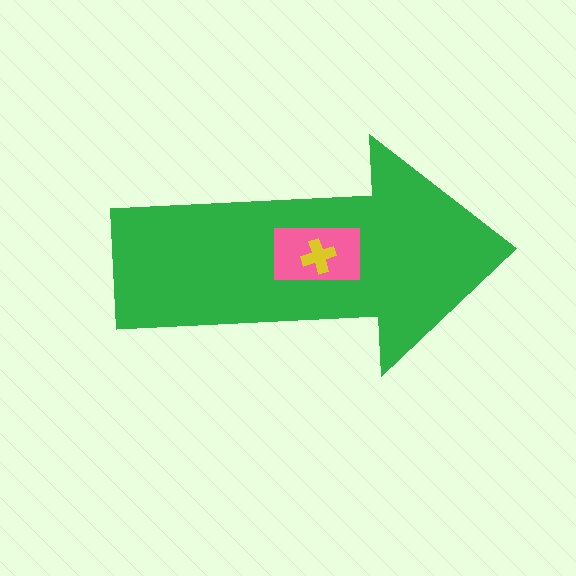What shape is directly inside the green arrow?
The pink rectangle.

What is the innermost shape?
The yellow cross.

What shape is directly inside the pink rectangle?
The yellow cross.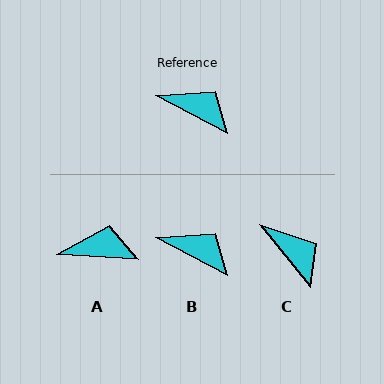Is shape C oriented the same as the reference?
No, it is off by about 22 degrees.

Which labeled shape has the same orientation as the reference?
B.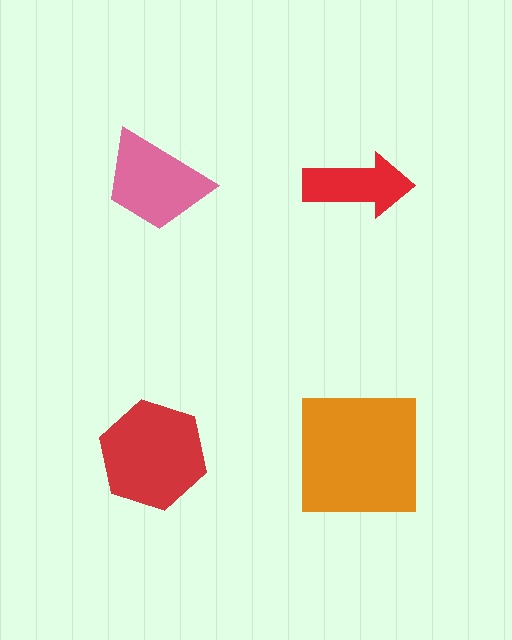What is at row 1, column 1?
A pink trapezoid.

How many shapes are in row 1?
2 shapes.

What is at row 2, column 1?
A red hexagon.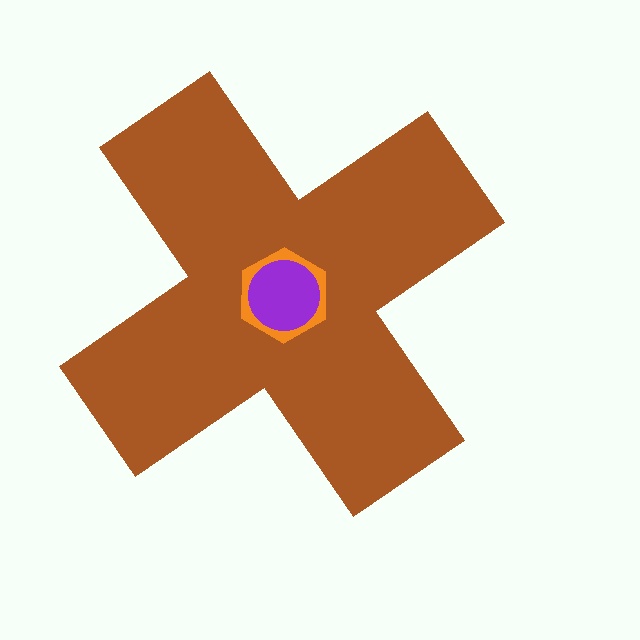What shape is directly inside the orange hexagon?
The purple circle.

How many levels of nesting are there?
3.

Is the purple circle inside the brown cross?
Yes.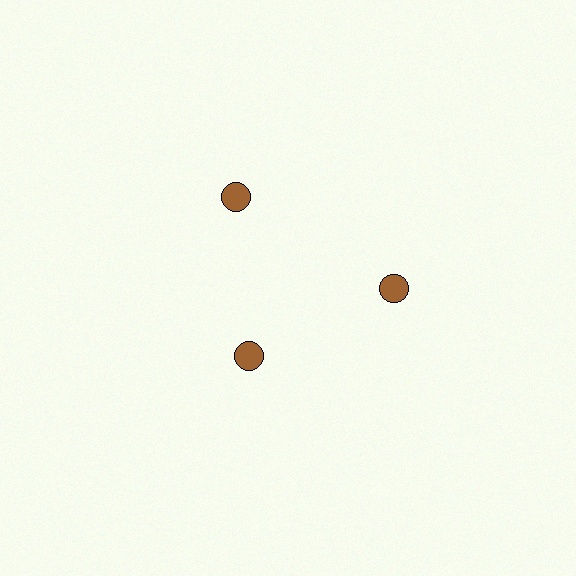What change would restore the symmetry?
The symmetry would be restored by moving it outward, back onto the ring so that all 3 circles sit at equal angles and equal distance from the center.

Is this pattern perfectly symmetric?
No. The 3 brown circles are arranged in a ring, but one element near the 7 o'clock position is pulled inward toward the center, breaking the 3-fold rotational symmetry.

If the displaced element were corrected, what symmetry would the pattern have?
It would have 3-fold rotational symmetry — the pattern would map onto itself every 120 degrees.